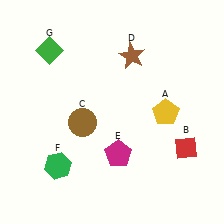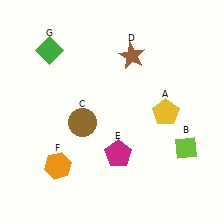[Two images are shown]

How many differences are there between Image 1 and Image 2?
There are 2 differences between the two images.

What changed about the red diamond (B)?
In Image 1, B is red. In Image 2, it changed to lime.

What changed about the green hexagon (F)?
In Image 1, F is green. In Image 2, it changed to orange.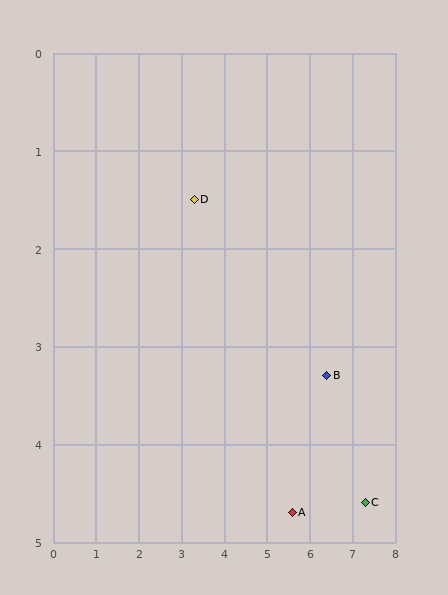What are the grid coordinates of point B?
Point B is at approximately (6.4, 3.3).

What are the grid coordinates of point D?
Point D is at approximately (3.3, 1.5).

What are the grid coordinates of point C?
Point C is at approximately (7.3, 4.6).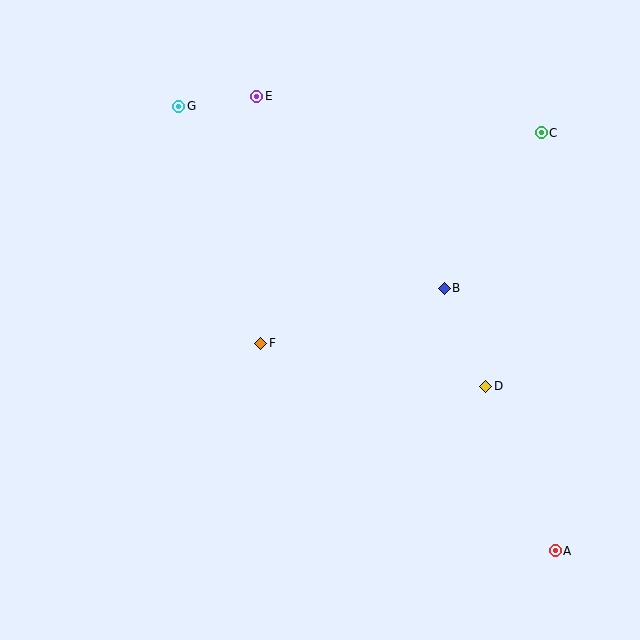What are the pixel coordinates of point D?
Point D is at (486, 386).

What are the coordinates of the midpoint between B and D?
The midpoint between B and D is at (465, 337).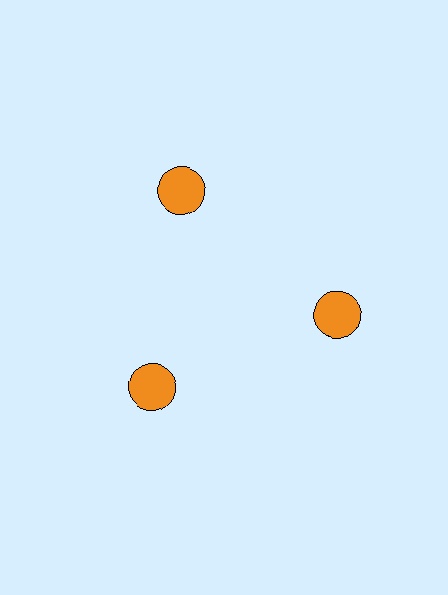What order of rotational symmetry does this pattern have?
This pattern has 3-fold rotational symmetry.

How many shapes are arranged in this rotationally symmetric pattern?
There are 3 shapes, arranged in 3 groups of 1.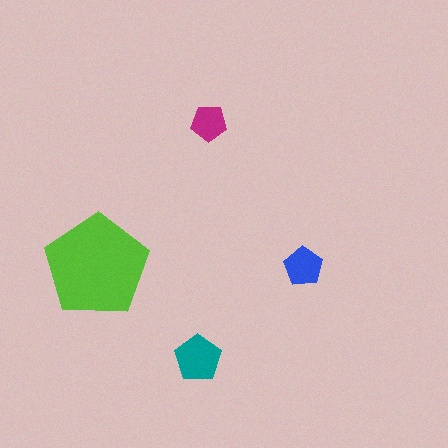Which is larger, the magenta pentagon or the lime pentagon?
The lime one.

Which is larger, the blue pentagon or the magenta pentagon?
The blue one.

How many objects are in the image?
There are 4 objects in the image.